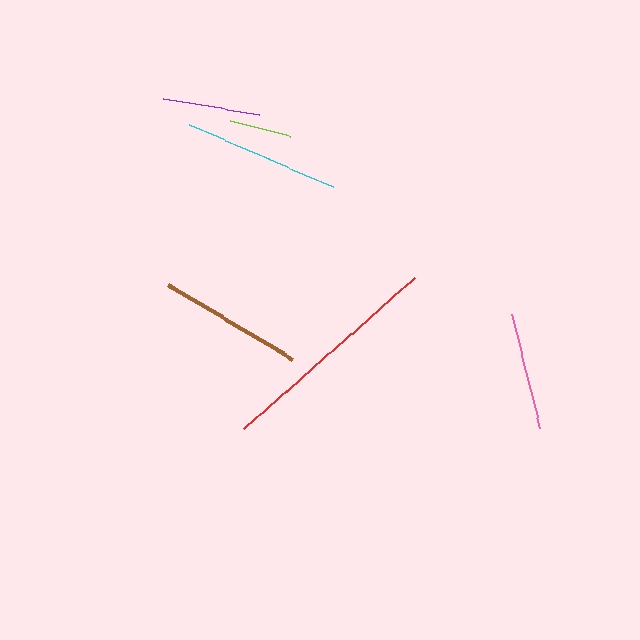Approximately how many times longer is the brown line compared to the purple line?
The brown line is approximately 1.5 times the length of the purple line.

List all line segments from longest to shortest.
From longest to shortest: red, cyan, brown, pink, purple, lime.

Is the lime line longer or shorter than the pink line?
The pink line is longer than the lime line.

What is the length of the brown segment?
The brown segment is approximately 146 pixels long.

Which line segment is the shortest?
The lime line is the shortest at approximately 61 pixels.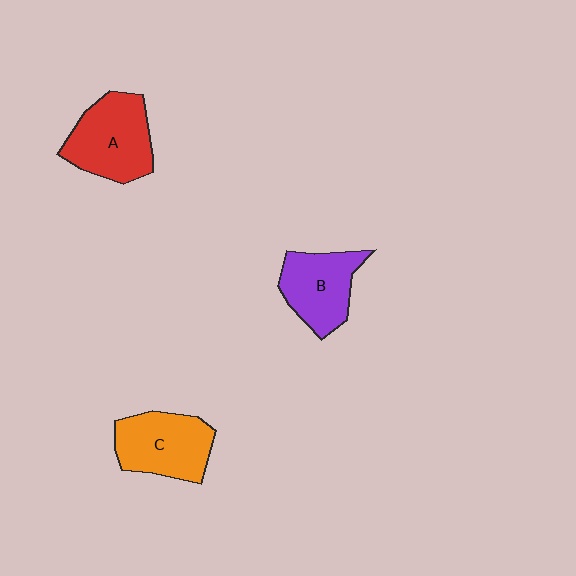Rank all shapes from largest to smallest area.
From largest to smallest: A (red), C (orange), B (purple).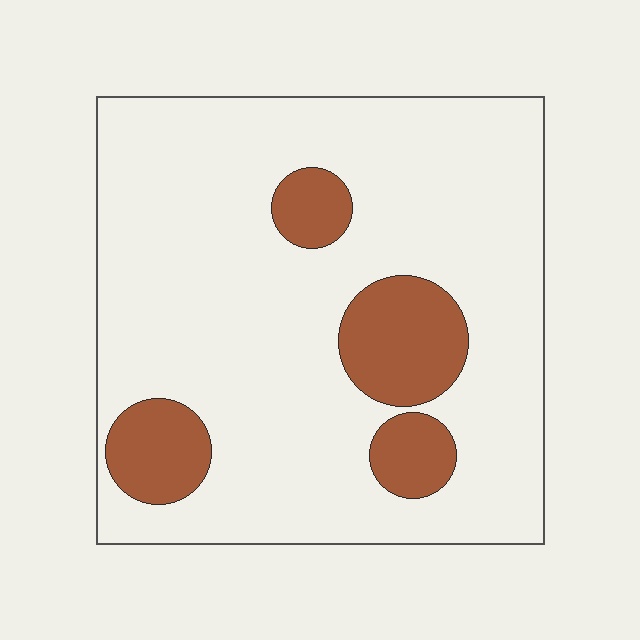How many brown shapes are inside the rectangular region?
4.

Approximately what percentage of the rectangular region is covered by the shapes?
Approximately 15%.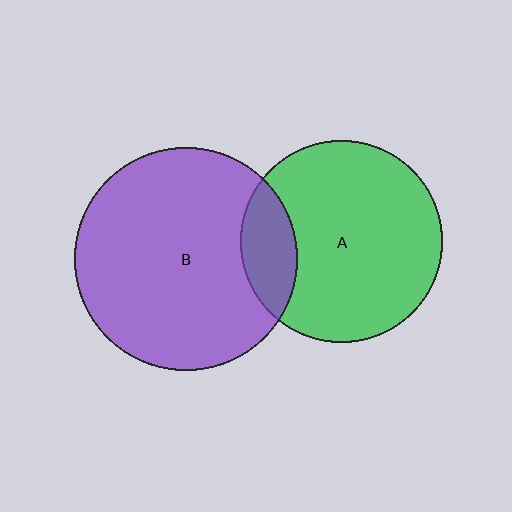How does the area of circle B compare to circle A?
Approximately 1.2 times.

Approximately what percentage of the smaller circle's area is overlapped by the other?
Approximately 15%.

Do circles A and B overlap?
Yes.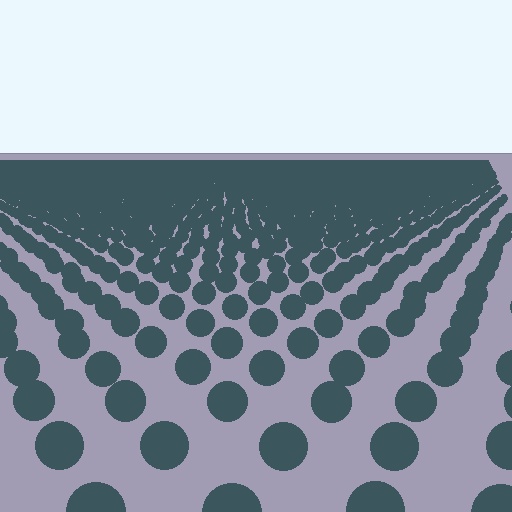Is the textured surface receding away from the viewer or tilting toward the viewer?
The surface is receding away from the viewer. Texture elements get smaller and denser toward the top.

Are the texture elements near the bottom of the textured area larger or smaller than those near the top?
Larger. Near the bottom, elements are closer to the viewer and appear at a bigger on-screen size.